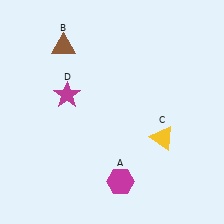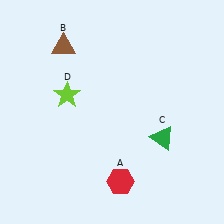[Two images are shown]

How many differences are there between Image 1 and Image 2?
There are 3 differences between the two images.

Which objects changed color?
A changed from magenta to red. C changed from yellow to green. D changed from magenta to lime.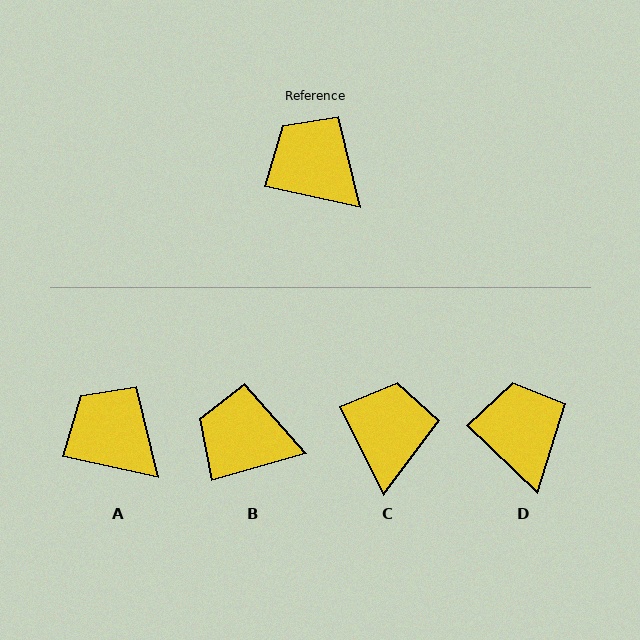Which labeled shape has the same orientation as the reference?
A.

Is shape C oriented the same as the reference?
No, it is off by about 51 degrees.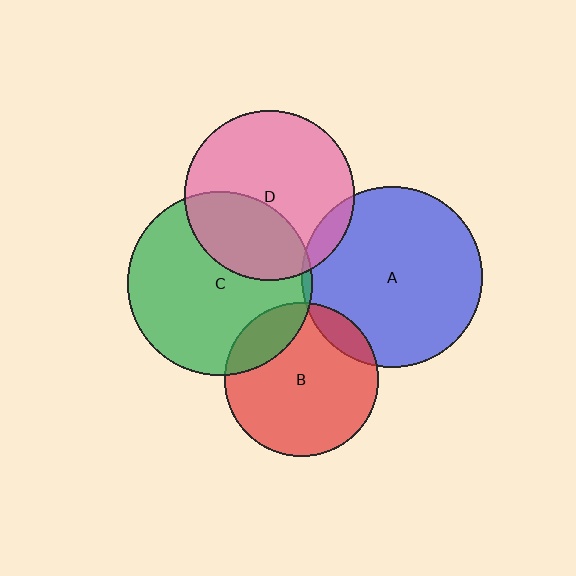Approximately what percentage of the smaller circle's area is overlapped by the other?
Approximately 10%.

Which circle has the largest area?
Circle C (green).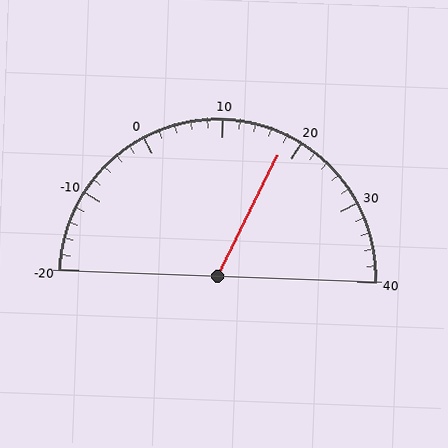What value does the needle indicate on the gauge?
The needle indicates approximately 18.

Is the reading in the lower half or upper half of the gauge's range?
The reading is in the upper half of the range (-20 to 40).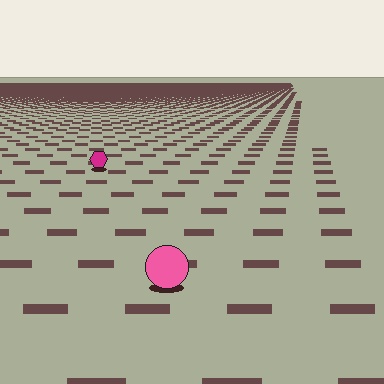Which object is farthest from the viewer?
The magenta hexagon is farthest from the viewer. It appears smaller and the ground texture around it is denser.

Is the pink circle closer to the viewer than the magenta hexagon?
Yes. The pink circle is closer — you can tell from the texture gradient: the ground texture is coarser near it.